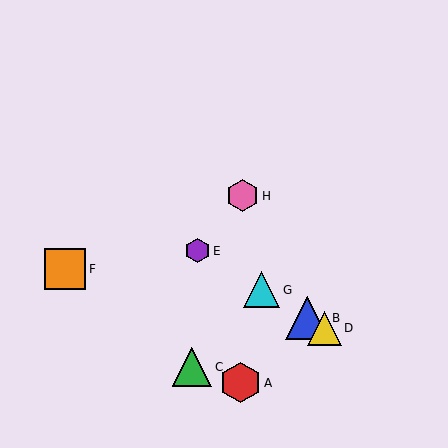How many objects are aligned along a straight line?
4 objects (B, D, E, G) are aligned along a straight line.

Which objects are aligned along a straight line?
Objects B, D, E, G are aligned along a straight line.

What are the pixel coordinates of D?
Object D is at (324, 328).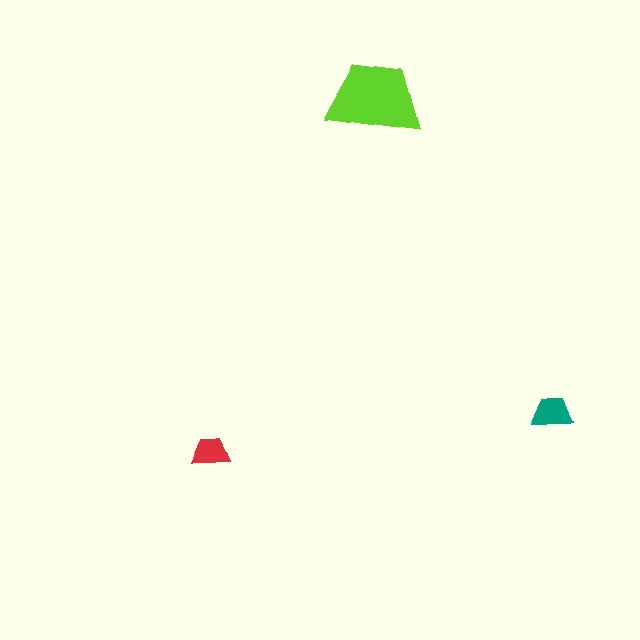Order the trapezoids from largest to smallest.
the lime one, the teal one, the red one.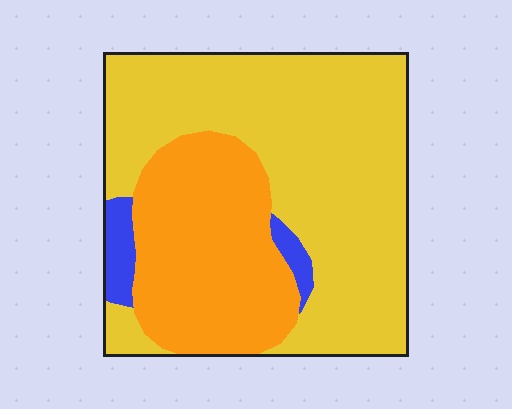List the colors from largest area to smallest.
From largest to smallest: yellow, orange, blue.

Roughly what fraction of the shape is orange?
Orange takes up between a quarter and a half of the shape.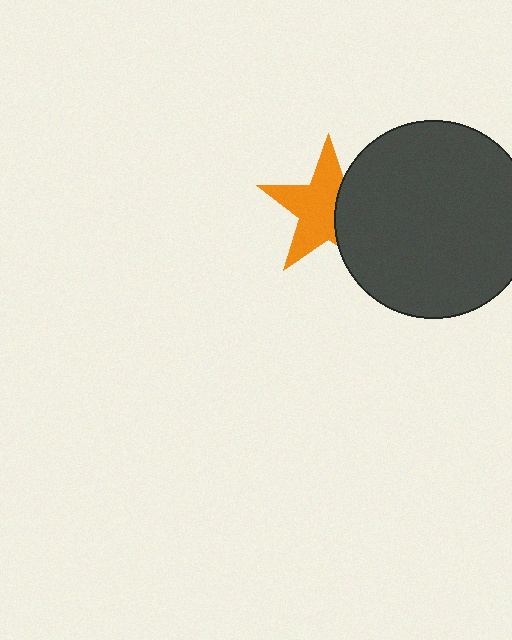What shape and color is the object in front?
The object in front is a dark gray circle.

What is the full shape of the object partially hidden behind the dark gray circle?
The partially hidden object is an orange star.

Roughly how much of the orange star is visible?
About half of it is visible (roughly 63%).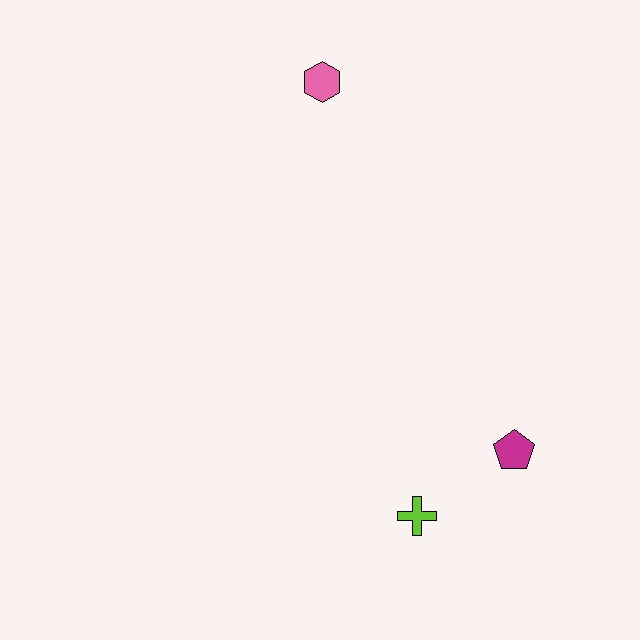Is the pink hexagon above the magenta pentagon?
Yes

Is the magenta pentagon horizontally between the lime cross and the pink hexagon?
No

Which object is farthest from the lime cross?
The pink hexagon is farthest from the lime cross.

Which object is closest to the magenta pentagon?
The lime cross is closest to the magenta pentagon.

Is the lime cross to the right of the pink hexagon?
Yes